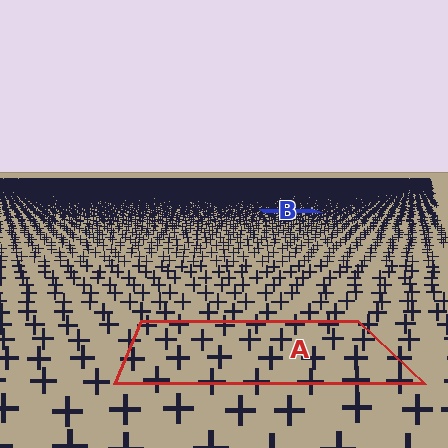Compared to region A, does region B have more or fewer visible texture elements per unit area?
Region B has more texture elements per unit area — they are packed more densely because it is farther away.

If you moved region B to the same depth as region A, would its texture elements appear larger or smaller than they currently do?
They would appear larger. At a closer depth, the same texture elements are projected at a bigger on-screen size.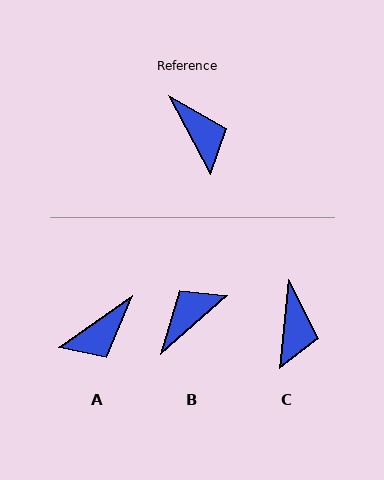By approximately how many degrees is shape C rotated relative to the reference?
Approximately 33 degrees clockwise.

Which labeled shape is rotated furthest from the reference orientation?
B, about 103 degrees away.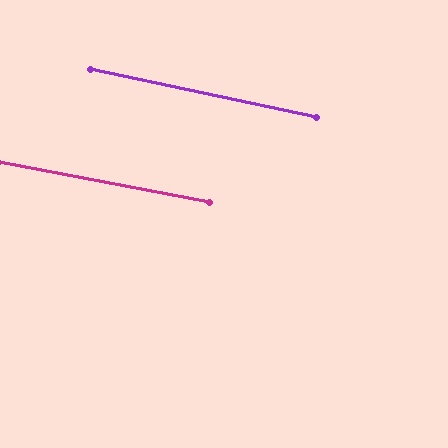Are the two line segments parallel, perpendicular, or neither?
Parallel — their directions differ by only 1.3°.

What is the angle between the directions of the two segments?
Approximately 1 degree.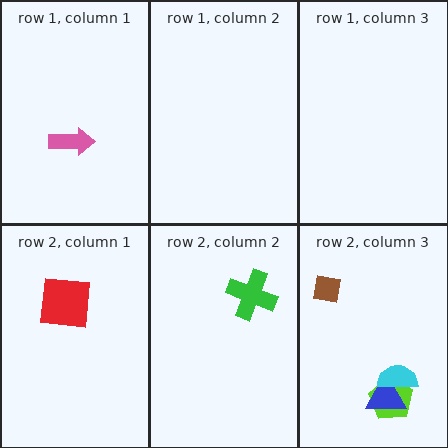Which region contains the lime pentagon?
The row 2, column 3 region.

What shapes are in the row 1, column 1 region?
The pink arrow.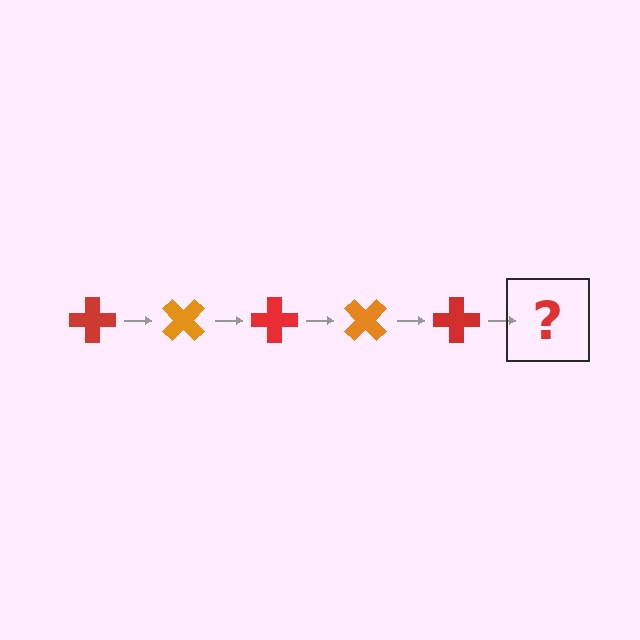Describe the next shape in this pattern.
It should be an orange cross, rotated 225 degrees from the start.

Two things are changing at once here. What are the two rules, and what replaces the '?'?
The two rules are that it rotates 45 degrees each step and the color cycles through red and orange. The '?' should be an orange cross, rotated 225 degrees from the start.